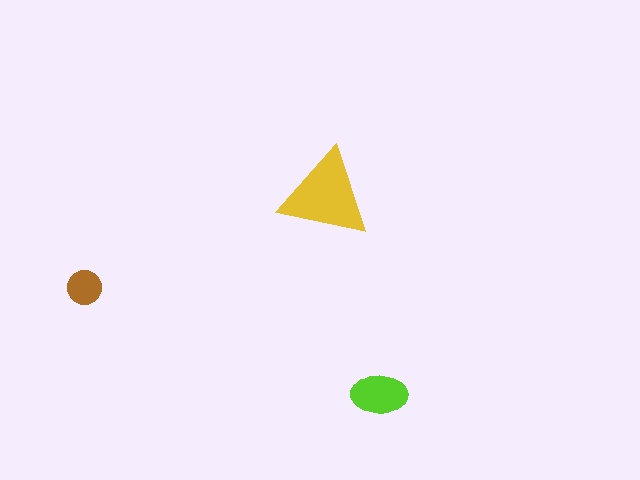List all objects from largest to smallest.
The yellow triangle, the lime ellipse, the brown circle.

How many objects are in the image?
There are 3 objects in the image.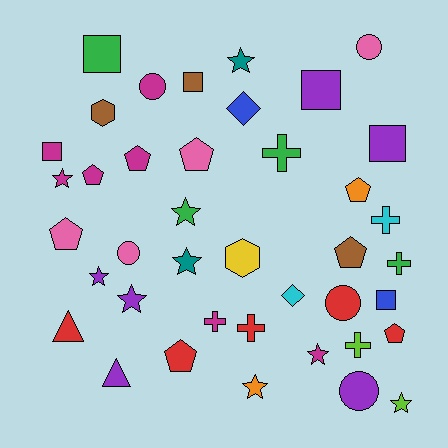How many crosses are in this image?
There are 6 crosses.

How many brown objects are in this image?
There are 3 brown objects.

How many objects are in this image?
There are 40 objects.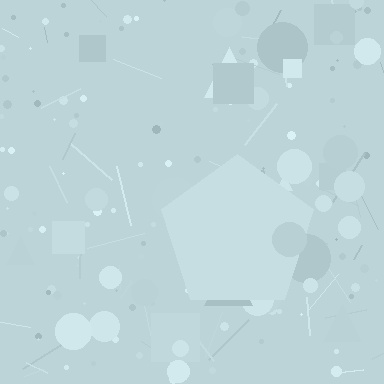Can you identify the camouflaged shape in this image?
The camouflaged shape is a pentagon.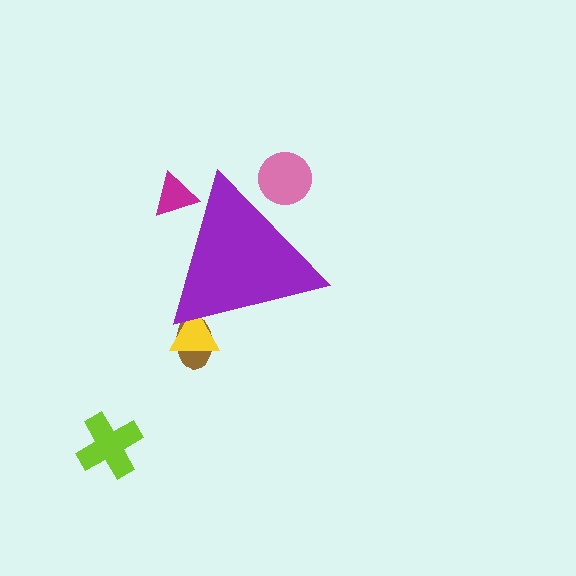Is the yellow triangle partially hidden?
Yes, the yellow triangle is partially hidden behind the purple triangle.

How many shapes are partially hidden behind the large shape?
4 shapes are partially hidden.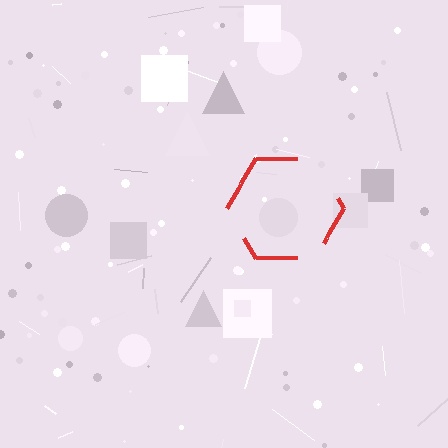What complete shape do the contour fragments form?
The contour fragments form a hexagon.